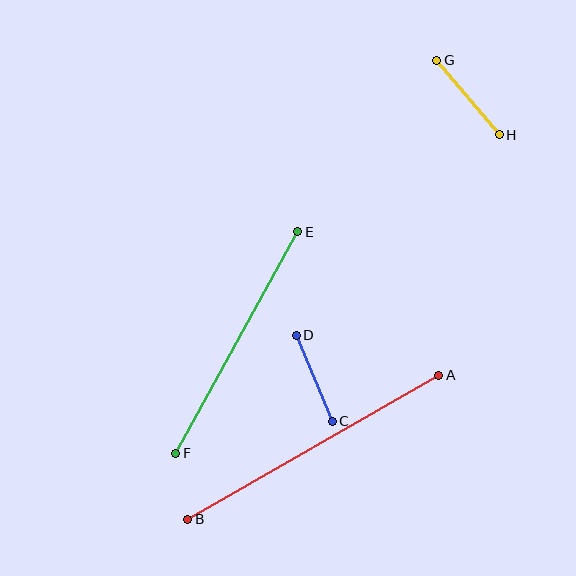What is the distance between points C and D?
The distance is approximately 93 pixels.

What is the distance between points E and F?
The distance is approximately 253 pixels.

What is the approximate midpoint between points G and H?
The midpoint is at approximately (468, 98) pixels.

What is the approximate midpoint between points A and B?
The midpoint is at approximately (313, 447) pixels.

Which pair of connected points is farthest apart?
Points A and B are farthest apart.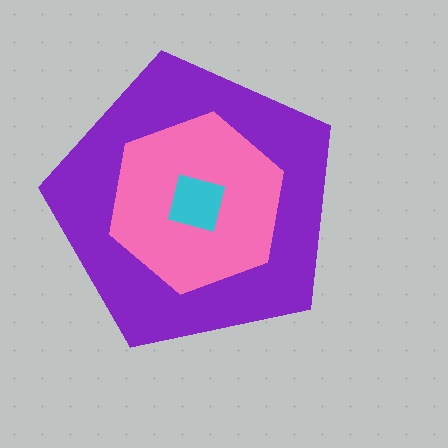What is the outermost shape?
The purple pentagon.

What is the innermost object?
The cyan square.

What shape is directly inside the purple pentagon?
The pink hexagon.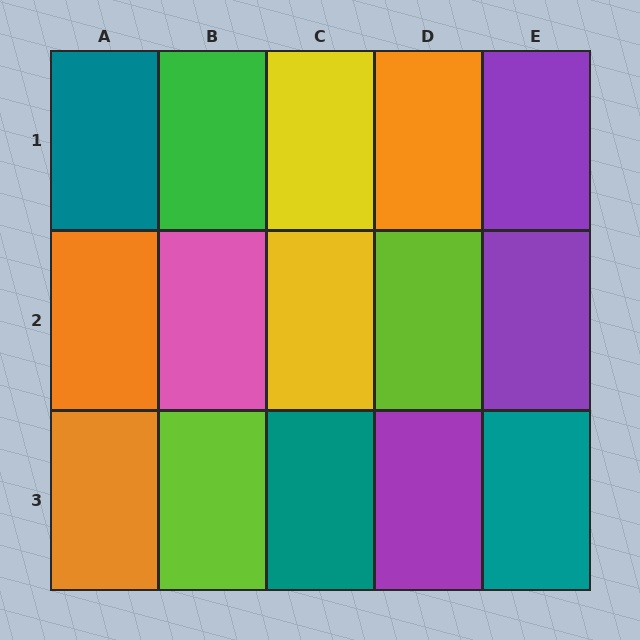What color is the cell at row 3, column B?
Lime.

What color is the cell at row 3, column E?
Teal.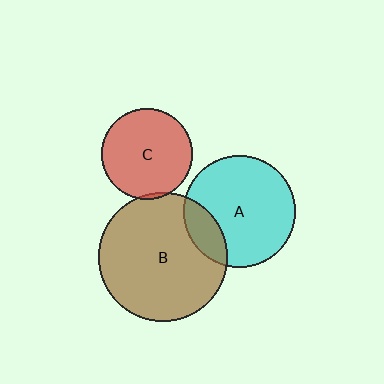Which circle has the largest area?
Circle B (brown).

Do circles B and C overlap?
Yes.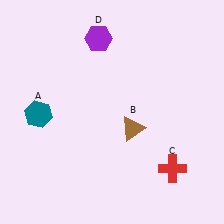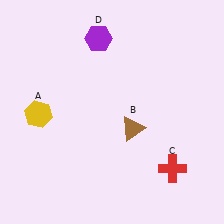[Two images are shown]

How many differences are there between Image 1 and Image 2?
There is 1 difference between the two images.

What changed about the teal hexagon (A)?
In Image 1, A is teal. In Image 2, it changed to yellow.